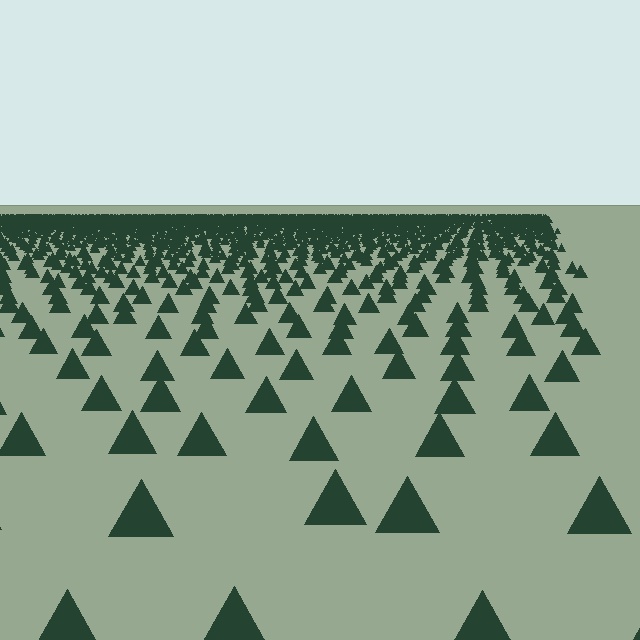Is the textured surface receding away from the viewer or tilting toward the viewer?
The surface is receding away from the viewer. Texture elements get smaller and denser toward the top.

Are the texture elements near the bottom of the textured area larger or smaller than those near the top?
Larger. Near the bottom, elements are closer to the viewer and appear at a bigger on-screen size.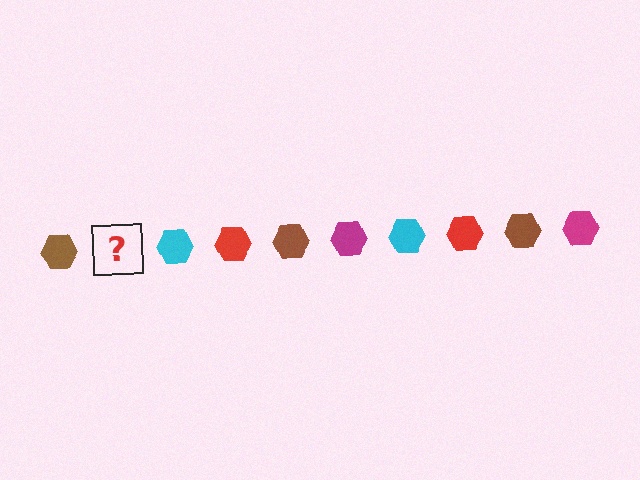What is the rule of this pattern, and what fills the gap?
The rule is that the pattern cycles through brown, magenta, cyan, red hexagons. The gap should be filled with a magenta hexagon.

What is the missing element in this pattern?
The missing element is a magenta hexagon.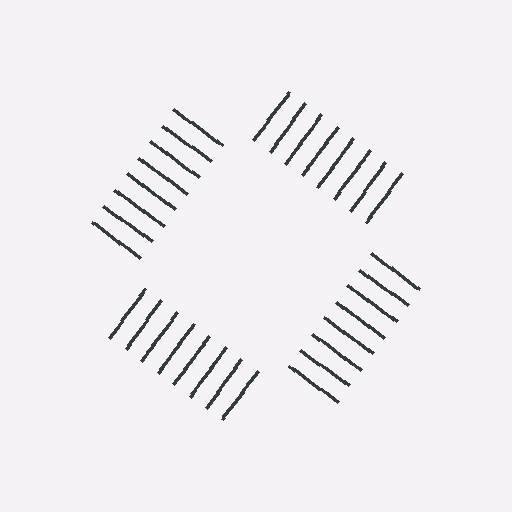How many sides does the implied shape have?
4 sides — the line-ends trace a square.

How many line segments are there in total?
32 — 8 along each of the 4 edges.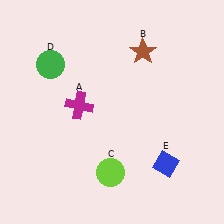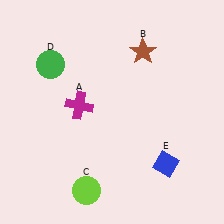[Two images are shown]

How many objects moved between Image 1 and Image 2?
1 object moved between the two images.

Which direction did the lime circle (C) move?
The lime circle (C) moved left.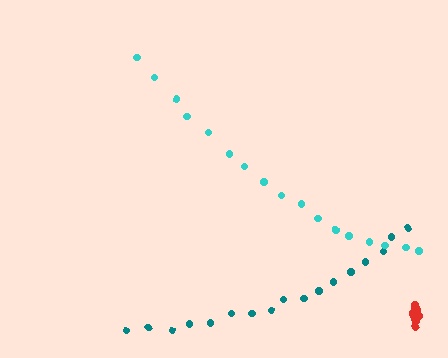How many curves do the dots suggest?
There are 3 distinct paths.